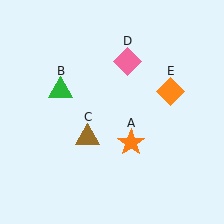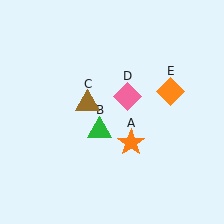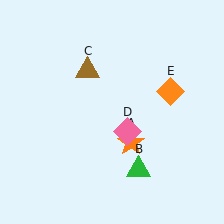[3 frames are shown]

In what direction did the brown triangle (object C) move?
The brown triangle (object C) moved up.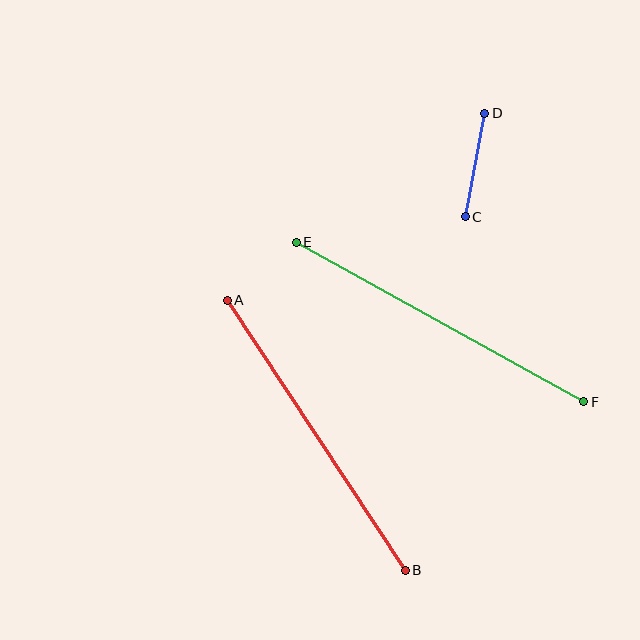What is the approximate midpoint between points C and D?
The midpoint is at approximately (475, 165) pixels.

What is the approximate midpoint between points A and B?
The midpoint is at approximately (316, 435) pixels.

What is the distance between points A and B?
The distance is approximately 324 pixels.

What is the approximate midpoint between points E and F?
The midpoint is at approximately (440, 322) pixels.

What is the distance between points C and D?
The distance is approximately 106 pixels.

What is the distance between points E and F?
The distance is approximately 329 pixels.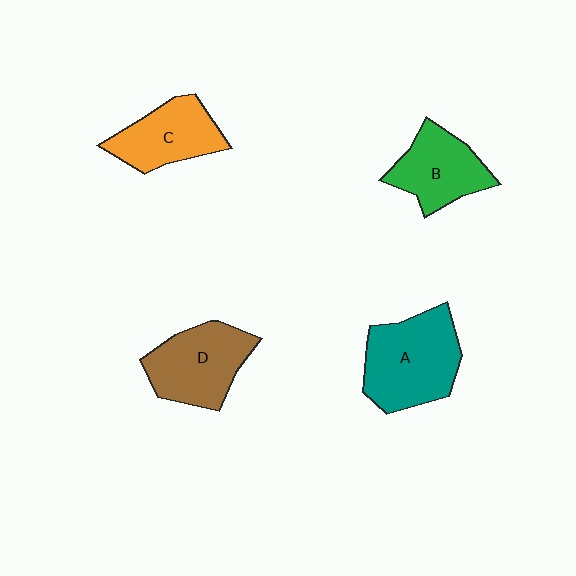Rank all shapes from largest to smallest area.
From largest to smallest: A (teal), D (brown), B (green), C (orange).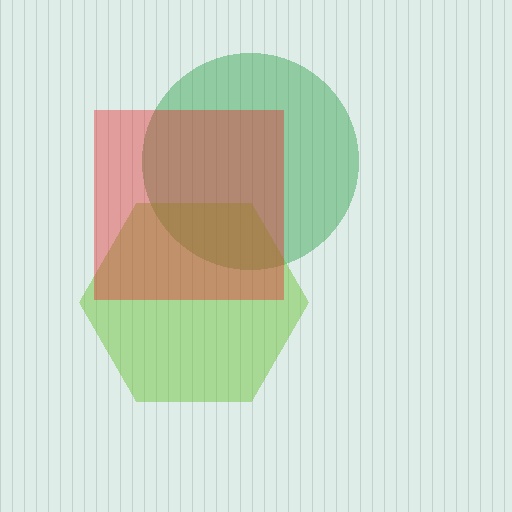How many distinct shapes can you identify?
There are 3 distinct shapes: a green circle, a lime hexagon, a red square.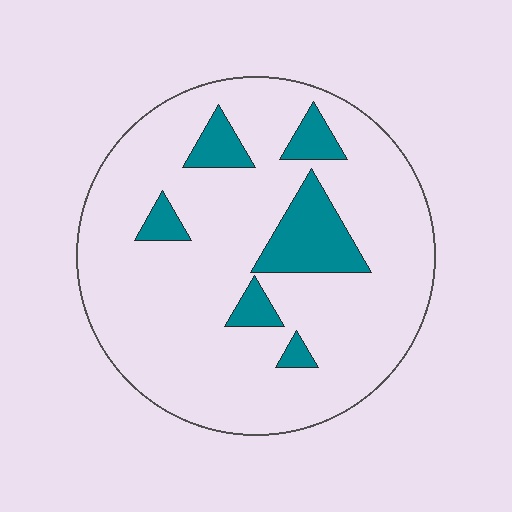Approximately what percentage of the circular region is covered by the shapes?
Approximately 15%.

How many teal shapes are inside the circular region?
6.